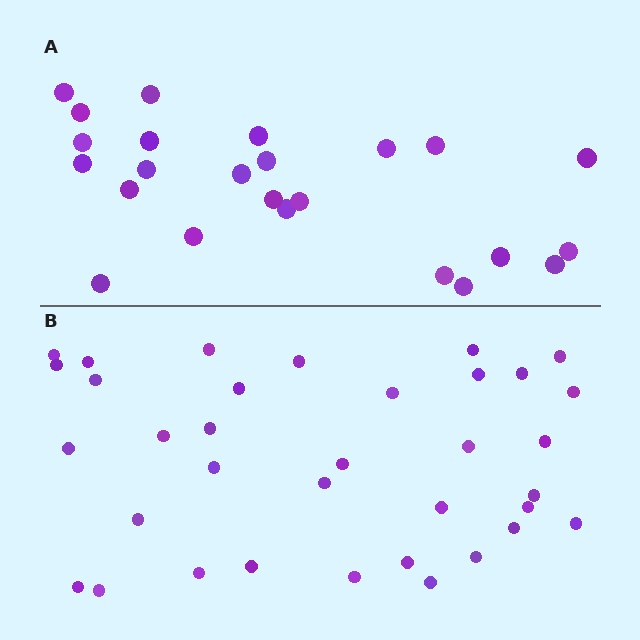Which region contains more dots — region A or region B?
Region B (the bottom region) has more dots.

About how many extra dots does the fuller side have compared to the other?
Region B has roughly 12 or so more dots than region A.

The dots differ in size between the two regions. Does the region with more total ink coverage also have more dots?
No. Region A has more total ink coverage because its dots are larger, but region B actually contains more individual dots. Total area can be misleading — the number of items is what matters here.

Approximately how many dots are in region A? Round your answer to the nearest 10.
About 20 dots. (The exact count is 24, which rounds to 20.)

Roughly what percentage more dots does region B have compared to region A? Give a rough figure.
About 45% more.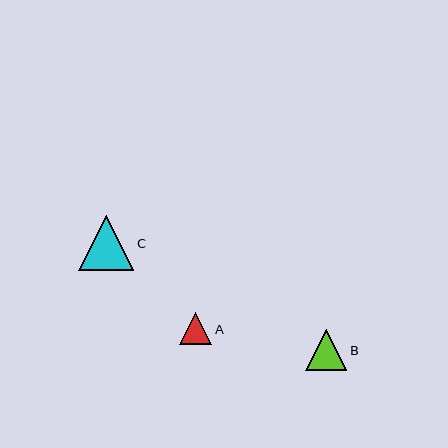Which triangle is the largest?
Triangle C is the largest with a size of approximately 55 pixels.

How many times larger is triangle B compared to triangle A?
Triangle B is approximately 1.3 times the size of triangle A.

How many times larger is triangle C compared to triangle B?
Triangle C is approximately 1.3 times the size of triangle B.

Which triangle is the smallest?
Triangle A is the smallest with a size of approximately 32 pixels.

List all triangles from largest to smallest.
From largest to smallest: C, B, A.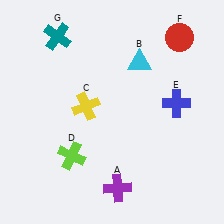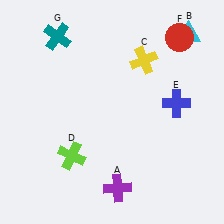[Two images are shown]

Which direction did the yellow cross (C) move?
The yellow cross (C) moved right.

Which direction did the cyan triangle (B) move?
The cyan triangle (B) moved right.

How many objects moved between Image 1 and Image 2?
2 objects moved between the two images.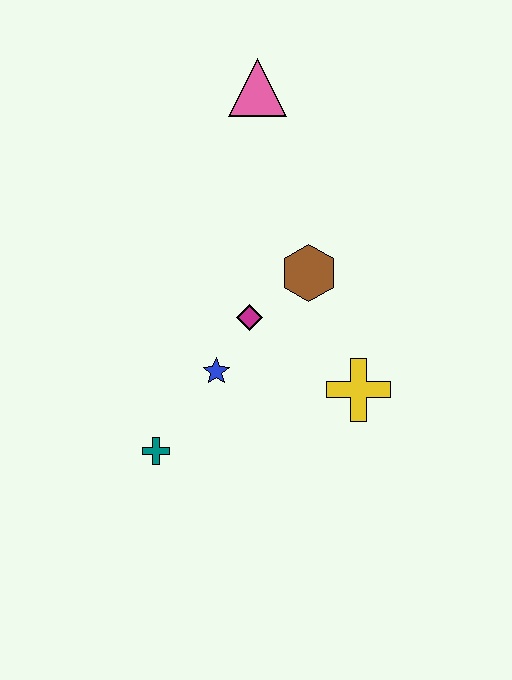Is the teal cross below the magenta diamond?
Yes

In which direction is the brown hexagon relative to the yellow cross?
The brown hexagon is above the yellow cross.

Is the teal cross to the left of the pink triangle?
Yes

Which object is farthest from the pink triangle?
The teal cross is farthest from the pink triangle.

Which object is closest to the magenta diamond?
The blue star is closest to the magenta diamond.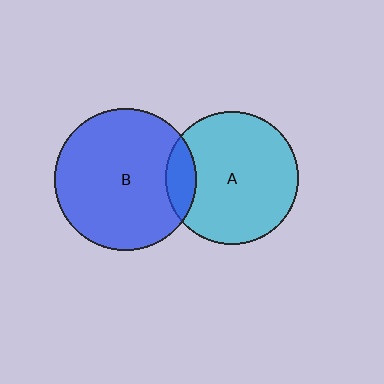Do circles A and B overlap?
Yes.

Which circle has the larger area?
Circle B (blue).